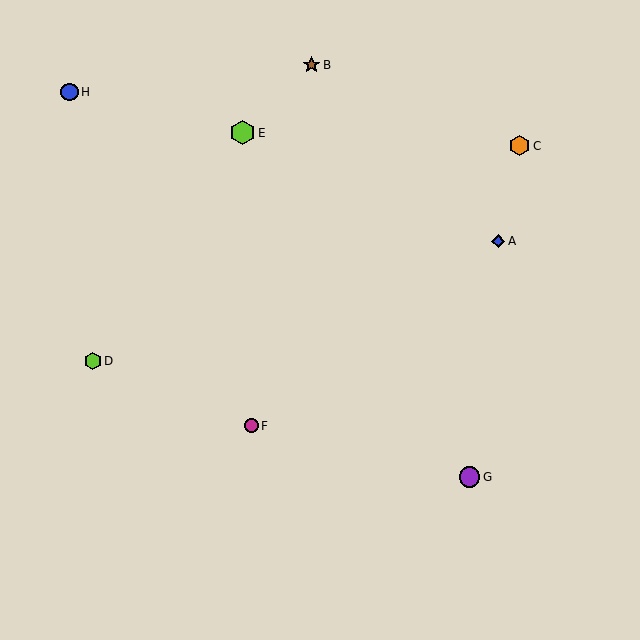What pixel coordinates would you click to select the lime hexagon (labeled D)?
Click at (93, 361) to select the lime hexagon D.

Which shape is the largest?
The lime hexagon (labeled E) is the largest.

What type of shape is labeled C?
Shape C is an orange hexagon.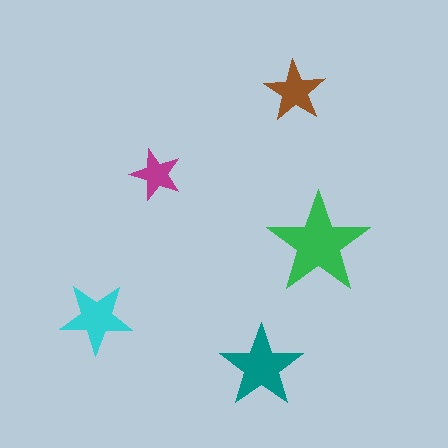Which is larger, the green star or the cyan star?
The green one.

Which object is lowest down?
The teal star is bottommost.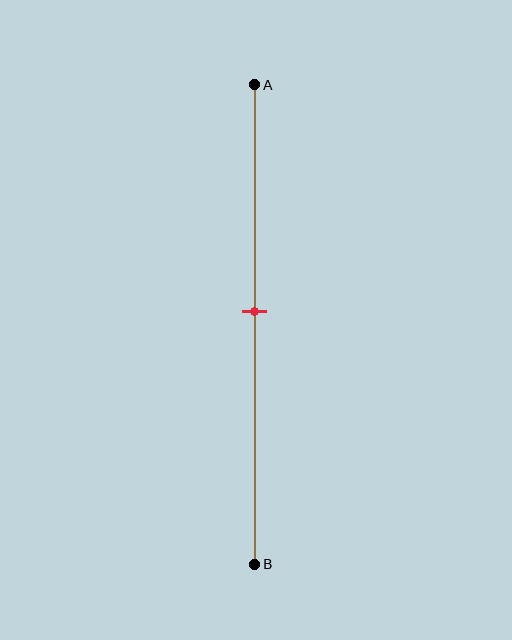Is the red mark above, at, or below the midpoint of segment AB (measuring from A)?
The red mark is approximately at the midpoint of segment AB.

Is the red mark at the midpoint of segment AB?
Yes, the mark is approximately at the midpoint.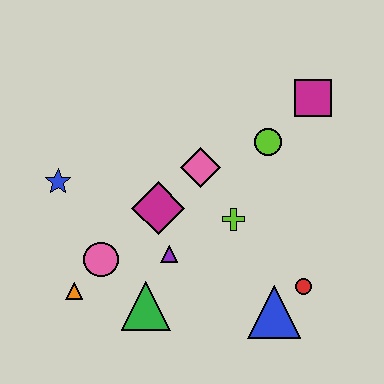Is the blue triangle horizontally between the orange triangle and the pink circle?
No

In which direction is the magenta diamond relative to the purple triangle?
The magenta diamond is above the purple triangle.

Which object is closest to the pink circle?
The orange triangle is closest to the pink circle.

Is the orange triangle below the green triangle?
No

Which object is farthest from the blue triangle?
The blue star is farthest from the blue triangle.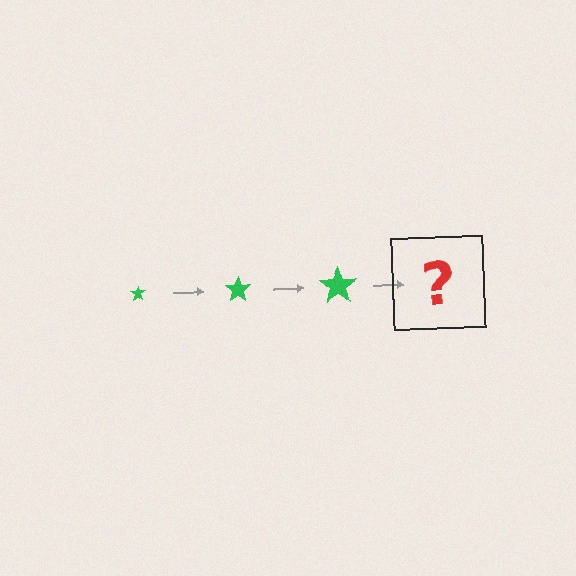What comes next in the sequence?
The next element should be a green star, larger than the previous one.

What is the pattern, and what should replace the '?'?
The pattern is that the star gets progressively larger each step. The '?' should be a green star, larger than the previous one.